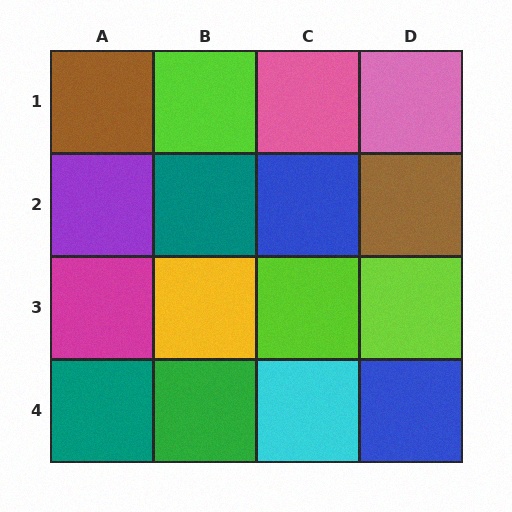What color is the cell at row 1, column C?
Pink.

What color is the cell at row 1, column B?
Lime.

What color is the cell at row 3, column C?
Lime.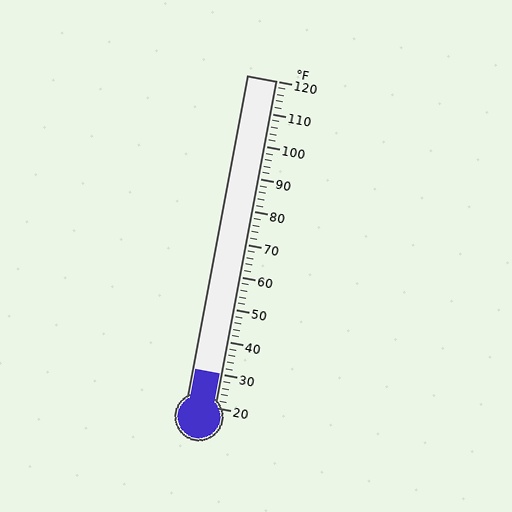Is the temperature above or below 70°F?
The temperature is below 70°F.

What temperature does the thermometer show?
The thermometer shows approximately 30°F.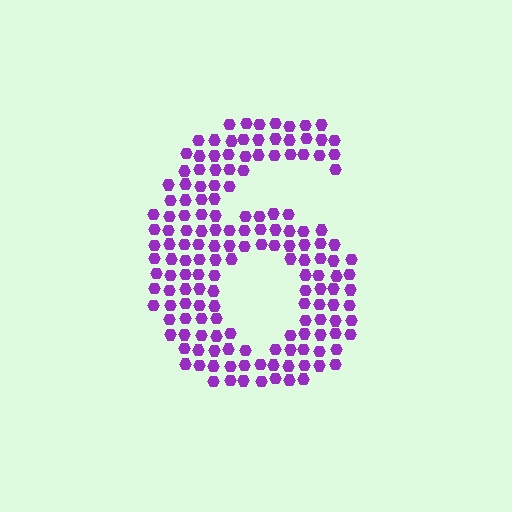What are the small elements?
The small elements are hexagons.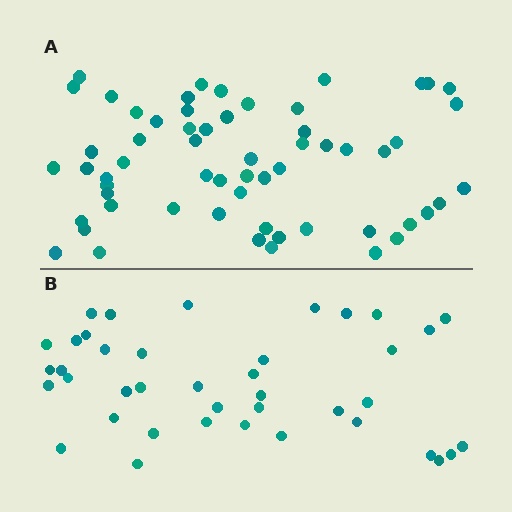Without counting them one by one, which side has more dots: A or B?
Region A (the top region) has more dots.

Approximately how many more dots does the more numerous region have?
Region A has approximately 20 more dots than region B.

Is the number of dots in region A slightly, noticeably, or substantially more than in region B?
Region A has substantially more. The ratio is roughly 1.5 to 1.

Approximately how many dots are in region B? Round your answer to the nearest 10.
About 40 dots.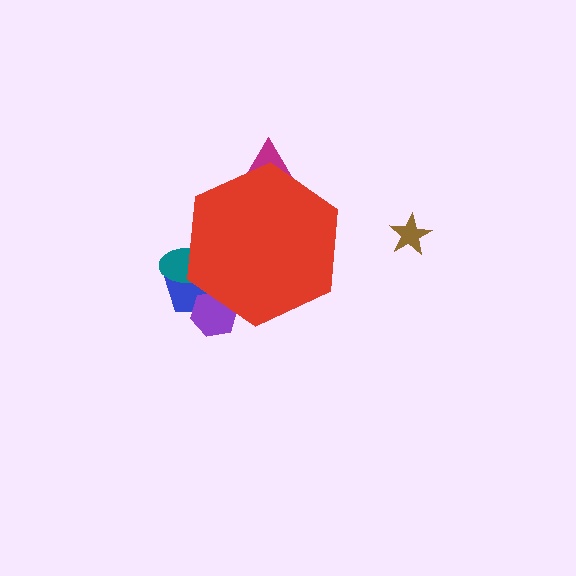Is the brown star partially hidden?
No, the brown star is fully visible.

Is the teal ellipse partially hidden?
Yes, the teal ellipse is partially hidden behind the red hexagon.